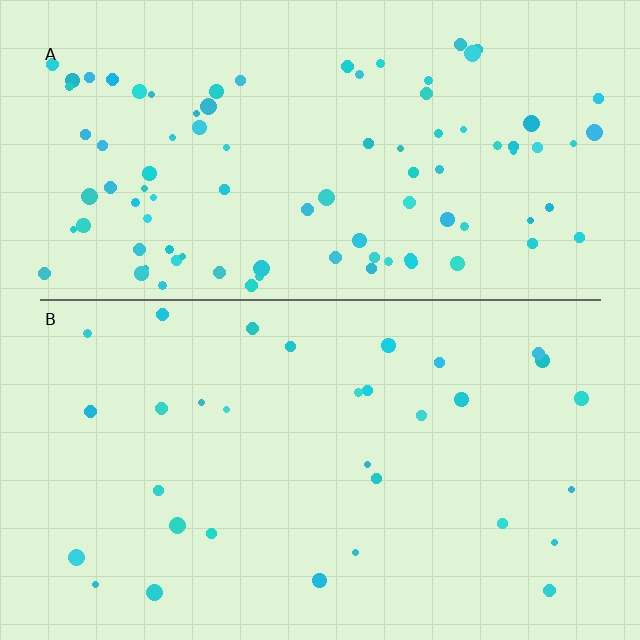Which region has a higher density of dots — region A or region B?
A (the top).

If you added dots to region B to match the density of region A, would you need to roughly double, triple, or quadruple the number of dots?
Approximately triple.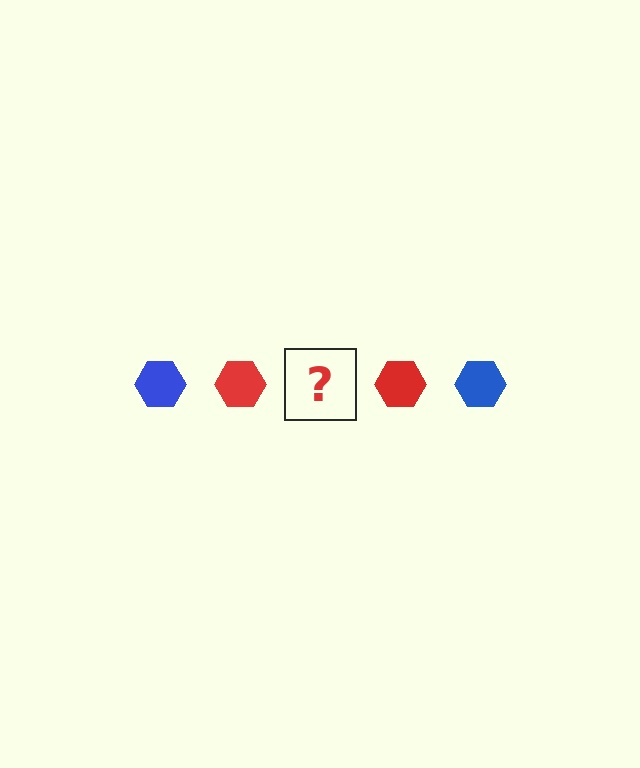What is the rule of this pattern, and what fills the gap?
The rule is that the pattern cycles through blue, red hexagons. The gap should be filled with a blue hexagon.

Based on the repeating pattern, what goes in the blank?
The blank should be a blue hexagon.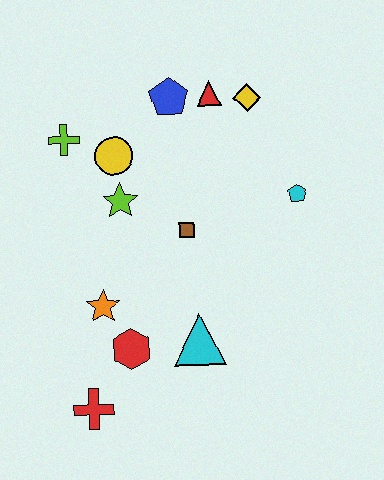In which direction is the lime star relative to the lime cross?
The lime star is below the lime cross.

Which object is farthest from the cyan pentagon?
The red cross is farthest from the cyan pentagon.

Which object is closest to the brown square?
The lime star is closest to the brown square.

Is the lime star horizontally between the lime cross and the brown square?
Yes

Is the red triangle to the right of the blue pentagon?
Yes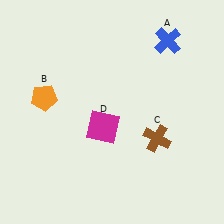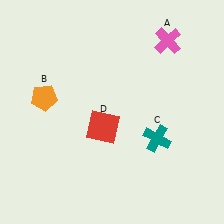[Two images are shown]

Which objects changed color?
A changed from blue to pink. C changed from brown to teal. D changed from magenta to red.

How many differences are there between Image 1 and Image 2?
There are 3 differences between the two images.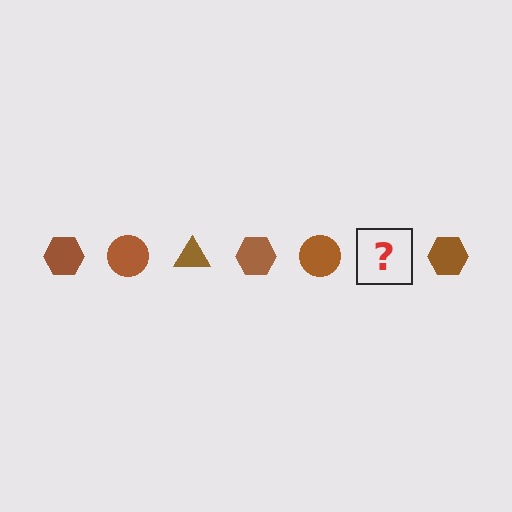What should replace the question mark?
The question mark should be replaced with a brown triangle.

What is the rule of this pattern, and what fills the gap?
The rule is that the pattern cycles through hexagon, circle, triangle shapes in brown. The gap should be filled with a brown triangle.